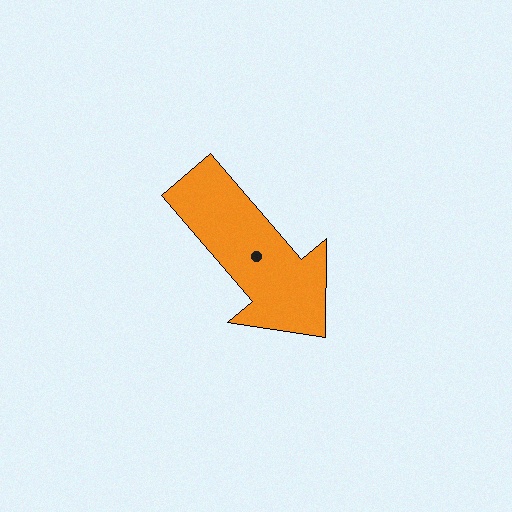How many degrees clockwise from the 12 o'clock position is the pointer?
Approximately 140 degrees.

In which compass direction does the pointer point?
Southeast.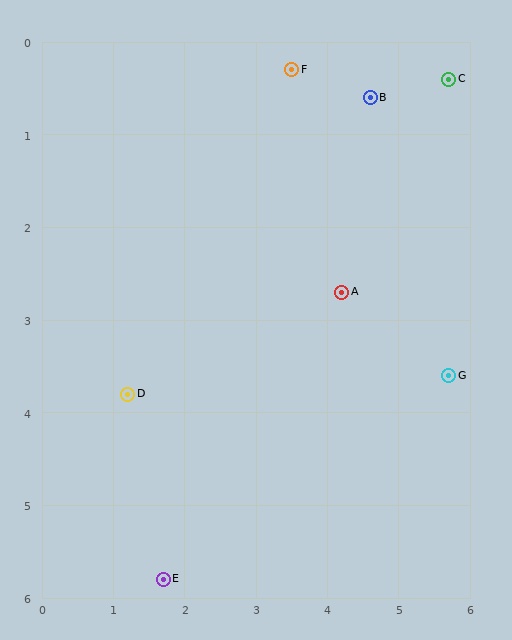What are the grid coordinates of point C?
Point C is at approximately (5.7, 0.4).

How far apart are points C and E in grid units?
Points C and E are about 6.7 grid units apart.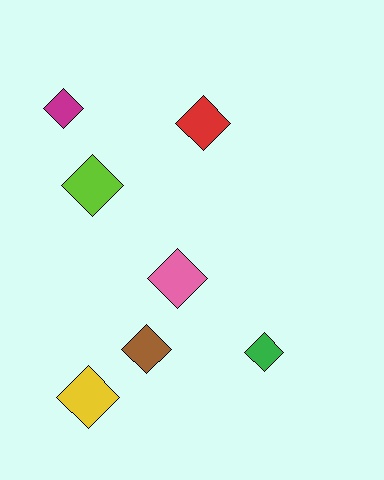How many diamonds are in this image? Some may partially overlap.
There are 7 diamonds.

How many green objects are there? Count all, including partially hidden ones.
There is 1 green object.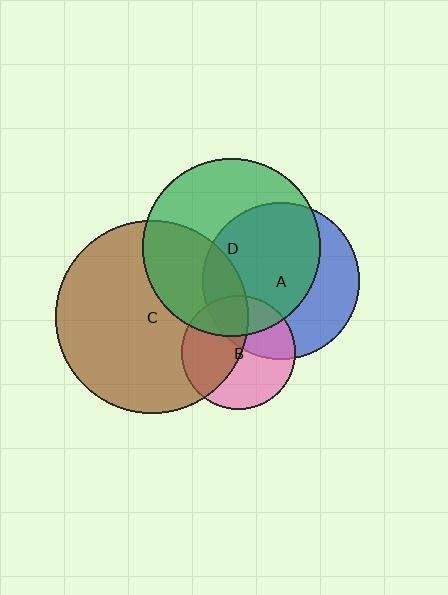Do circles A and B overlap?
Yes.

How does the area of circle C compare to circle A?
Approximately 1.5 times.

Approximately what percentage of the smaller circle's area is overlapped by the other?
Approximately 35%.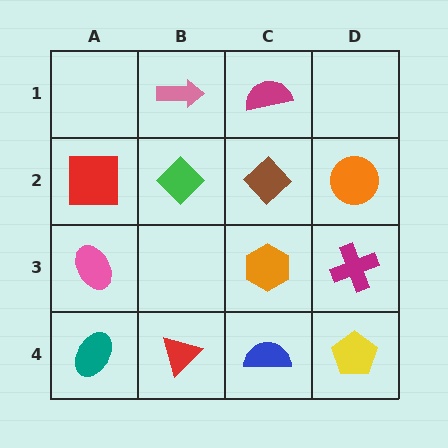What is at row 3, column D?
A magenta cross.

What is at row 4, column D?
A yellow pentagon.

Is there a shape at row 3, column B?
No, that cell is empty.